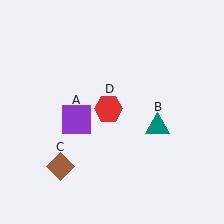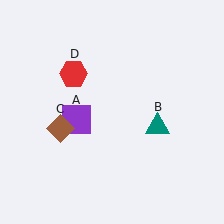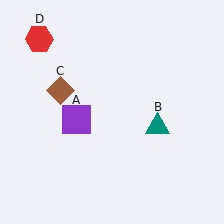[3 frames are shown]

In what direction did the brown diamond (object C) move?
The brown diamond (object C) moved up.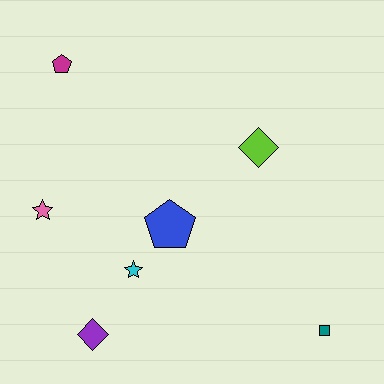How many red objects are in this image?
There are no red objects.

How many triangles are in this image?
There are no triangles.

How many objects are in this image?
There are 7 objects.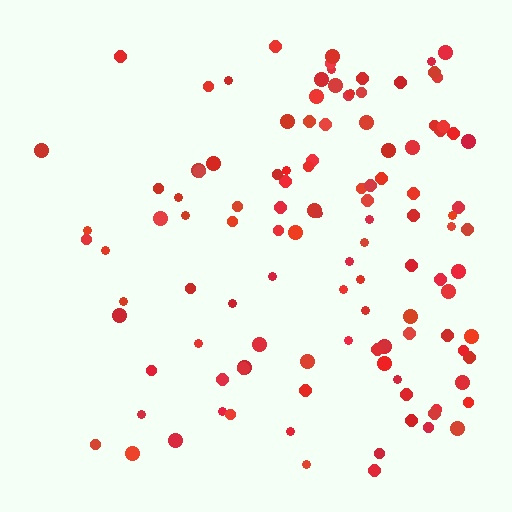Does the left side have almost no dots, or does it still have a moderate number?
Still a moderate number, just noticeably fewer than the right.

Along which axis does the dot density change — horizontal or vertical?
Horizontal.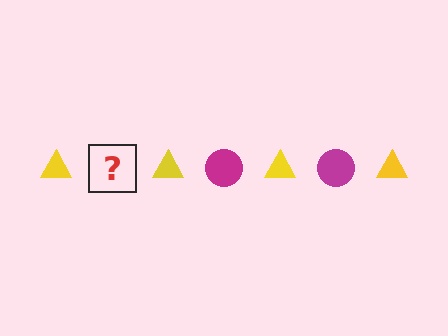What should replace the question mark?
The question mark should be replaced with a magenta circle.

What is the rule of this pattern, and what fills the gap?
The rule is that the pattern alternates between yellow triangle and magenta circle. The gap should be filled with a magenta circle.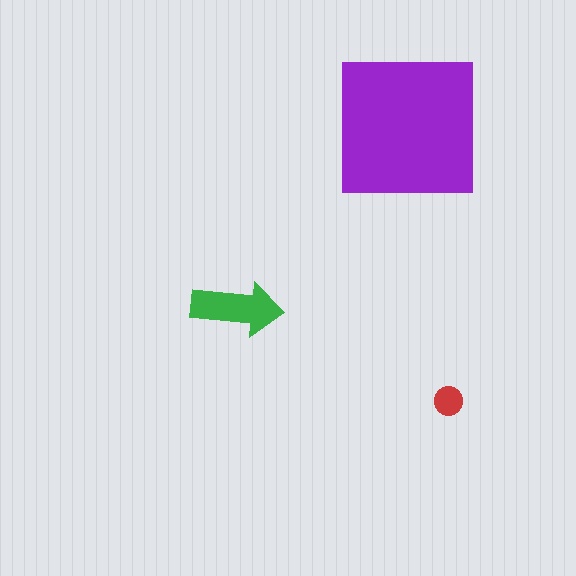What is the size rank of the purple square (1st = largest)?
1st.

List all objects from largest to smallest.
The purple square, the green arrow, the red circle.